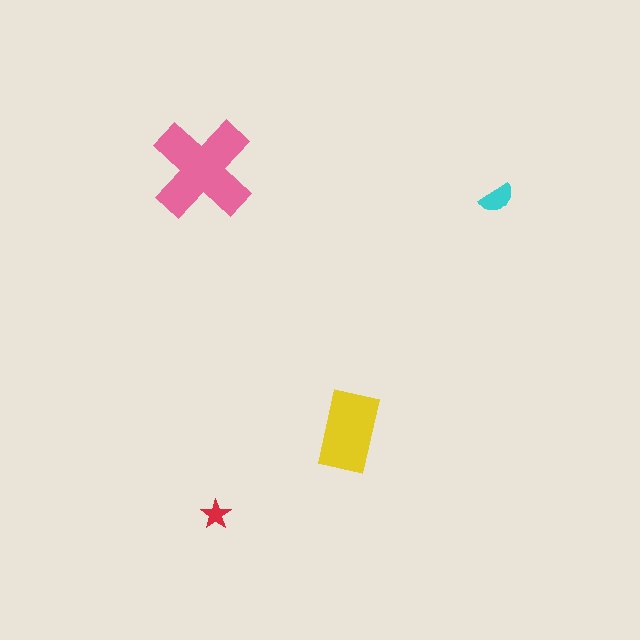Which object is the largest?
The pink cross.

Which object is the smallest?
The red star.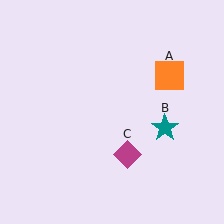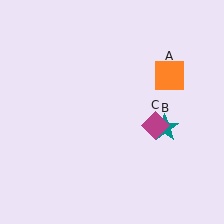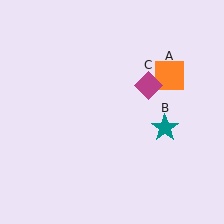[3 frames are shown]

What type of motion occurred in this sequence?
The magenta diamond (object C) rotated counterclockwise around the center of the scene.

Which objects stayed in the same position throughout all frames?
Orange square (object A) and teal star (object B) remained stationary.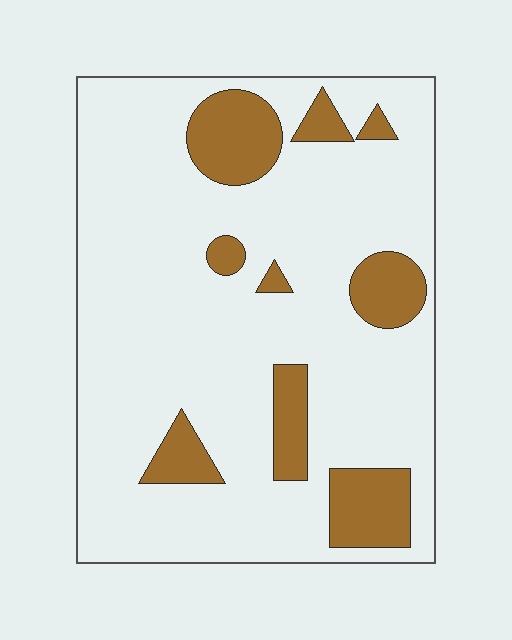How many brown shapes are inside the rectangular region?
9.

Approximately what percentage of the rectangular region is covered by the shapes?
Approximately 20%.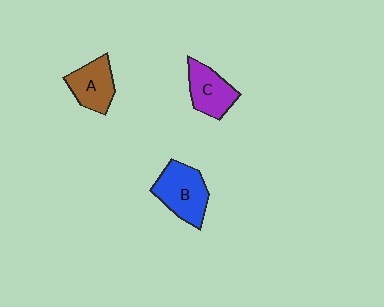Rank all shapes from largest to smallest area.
From largest to smallest: B (blue), C (purple), A (brown).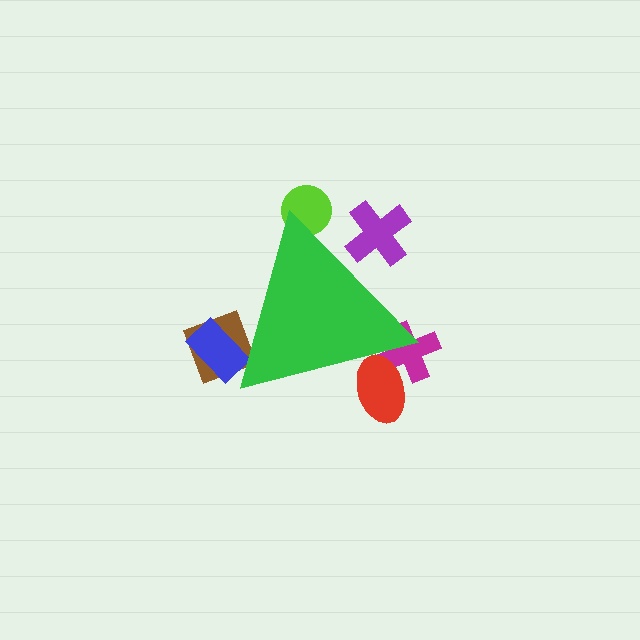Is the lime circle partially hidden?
Yes, the lime circle is partially hidden behind the green triangle.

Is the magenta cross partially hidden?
Yes, the magenta cross is partially hidden behind the green triangle.